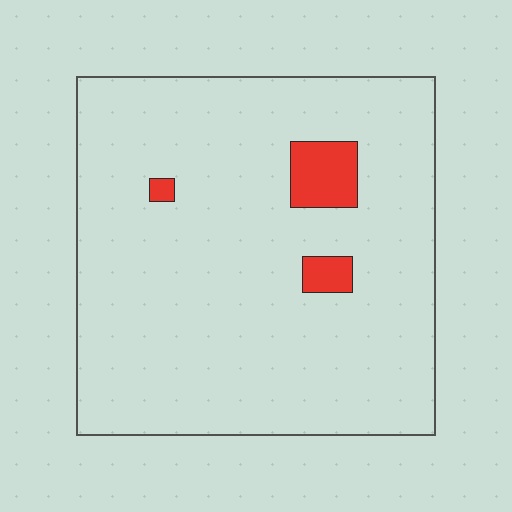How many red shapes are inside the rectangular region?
3.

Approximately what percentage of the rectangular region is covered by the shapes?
Approximately 5%.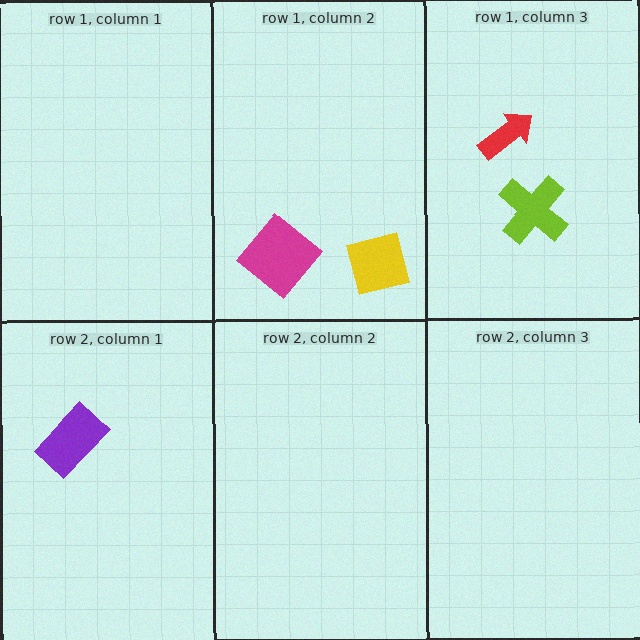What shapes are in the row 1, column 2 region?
The yellow square, the magenta diamond.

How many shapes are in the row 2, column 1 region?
1.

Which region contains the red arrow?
The row 1, column 3 region.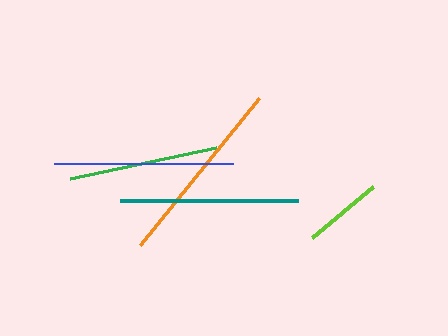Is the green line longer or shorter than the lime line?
The green line is longer than the lime line.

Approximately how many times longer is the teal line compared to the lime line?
The teal line is approximately 2.2 times the length of the lime line.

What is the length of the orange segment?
The orange segment is approximately 189 pixels long.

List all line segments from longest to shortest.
From longest to shortest: orange, blue, teal, green, lime.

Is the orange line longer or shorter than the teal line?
The orange line is longer than the teal line.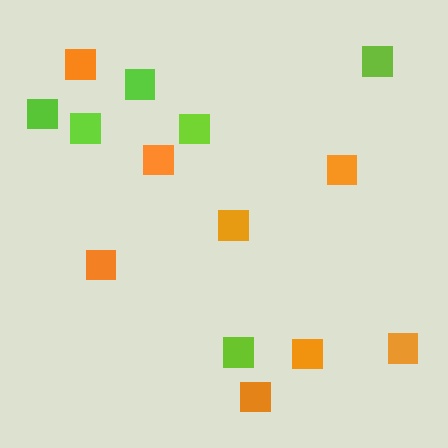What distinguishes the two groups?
There are 2 groups: one group of lime squares (6) and one group of orange squares (8).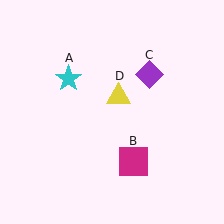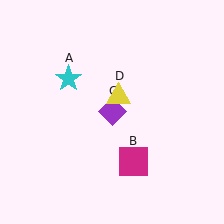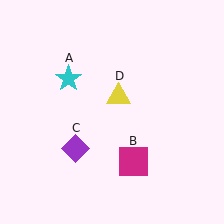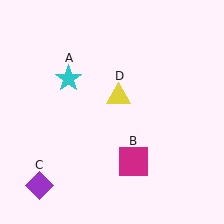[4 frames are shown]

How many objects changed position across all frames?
1 object changed position: purple diamond (object C).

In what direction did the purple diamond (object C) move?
The purple diamond (object C) moved down and to the left.